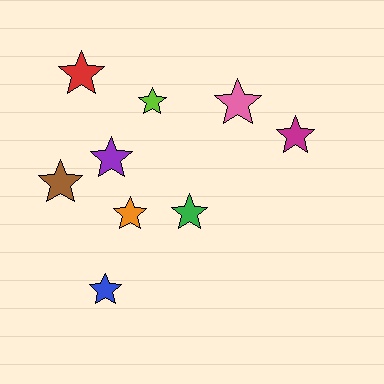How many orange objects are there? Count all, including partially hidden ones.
There is 1 orange object.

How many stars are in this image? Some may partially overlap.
There are 9 stars.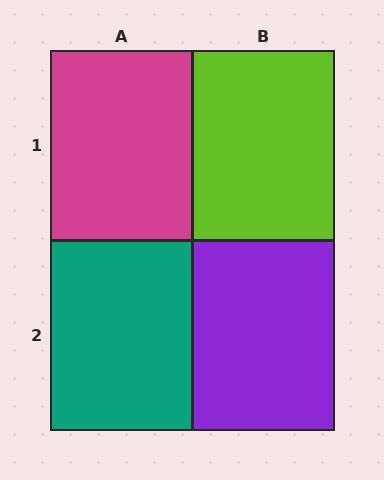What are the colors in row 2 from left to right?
Teal, purple.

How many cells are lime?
1 cell is lime.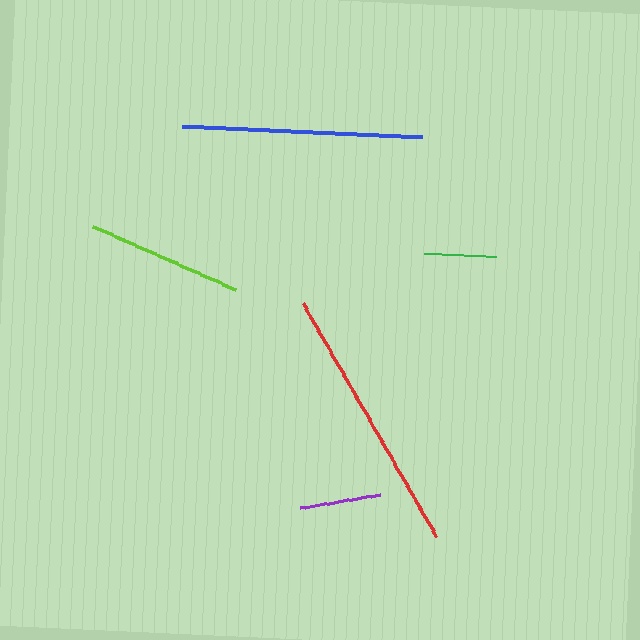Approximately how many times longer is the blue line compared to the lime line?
The blue line is approximately 1.5 times the length of the lime line.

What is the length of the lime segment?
The lime segment is approximately 156 pixels long.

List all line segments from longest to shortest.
From longest to shortest: red, blue, lime, purple, green.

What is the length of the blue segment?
The blue segment is approximately 241 pixels long.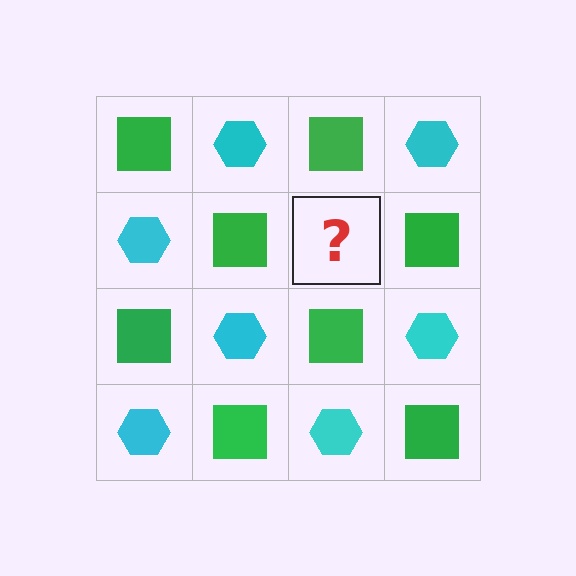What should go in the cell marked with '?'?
The missing cell should contain a cyan hexagon.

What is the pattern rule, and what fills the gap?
The rule is that it alternates green square and cyan hexagon in a checkerboard pattern. The gap should be filled with a cyan hexagon.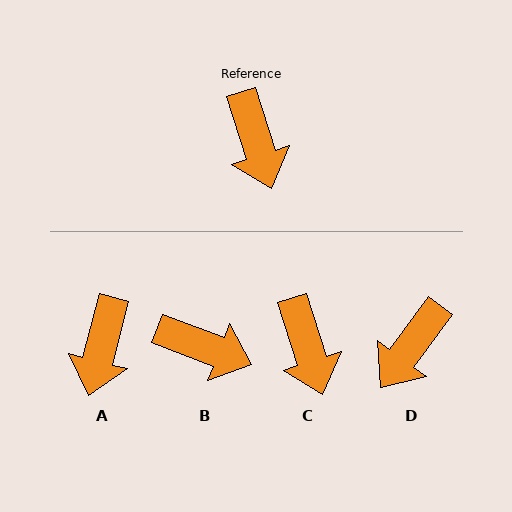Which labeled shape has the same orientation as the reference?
C.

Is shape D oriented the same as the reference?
No, it is off by about 54 degrees.